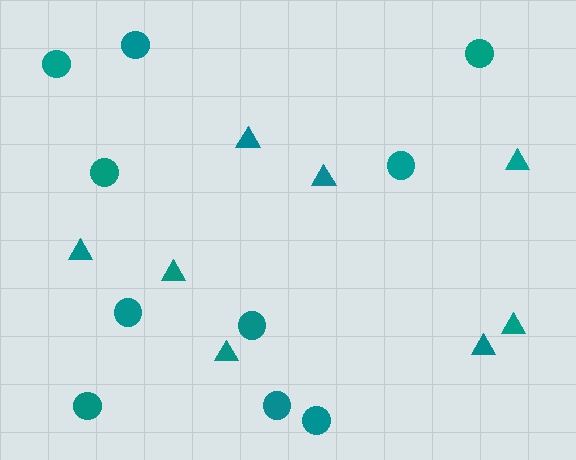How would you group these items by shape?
There are 2 groups: one group of circles (10) and one group of triangles (8).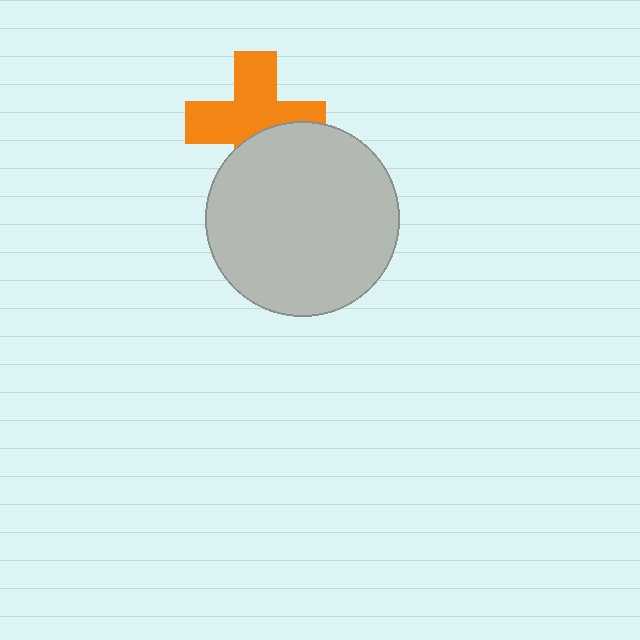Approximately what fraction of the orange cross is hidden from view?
Roughly 35% of the orange cross is hidden behind the light gray circle.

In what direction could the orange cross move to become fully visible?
The orange cross could move up. That would shift it out from behind the light gray circle entirely.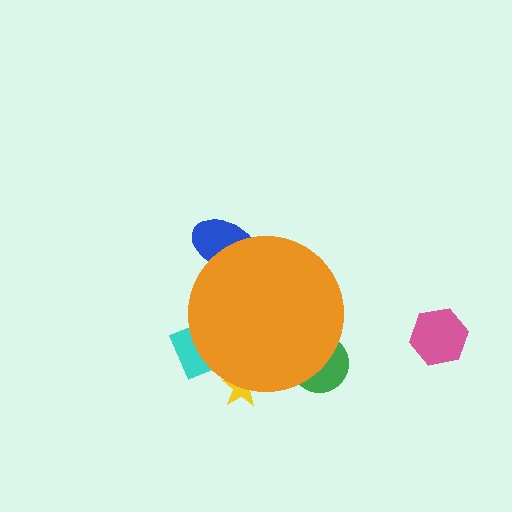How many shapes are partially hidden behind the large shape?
4 shapes are partially hidden.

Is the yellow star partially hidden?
Yes, the yellow star is partially hidden behind the orange circle.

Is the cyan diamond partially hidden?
Yes, the cyan diamond is partially hidden behind the orange circle.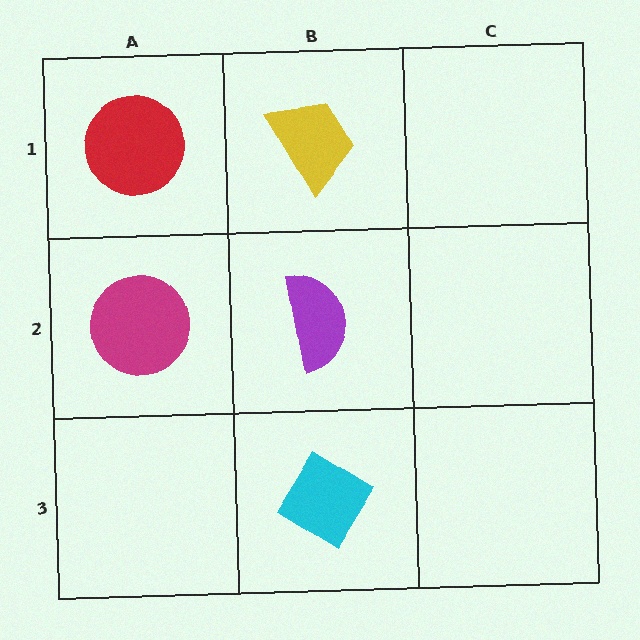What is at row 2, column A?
A magenta circle.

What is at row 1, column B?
A yellow trapezoid.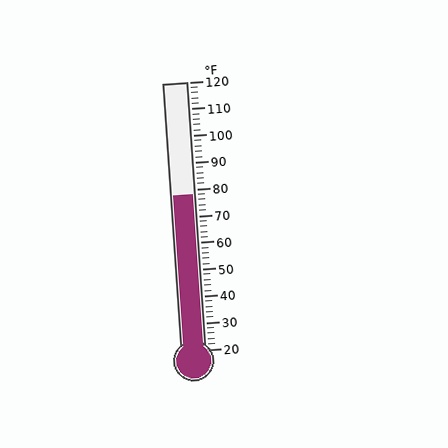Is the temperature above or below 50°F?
The temperature is above 50°F.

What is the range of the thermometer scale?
The thermometer scale ranges from 20°F to 120°F.